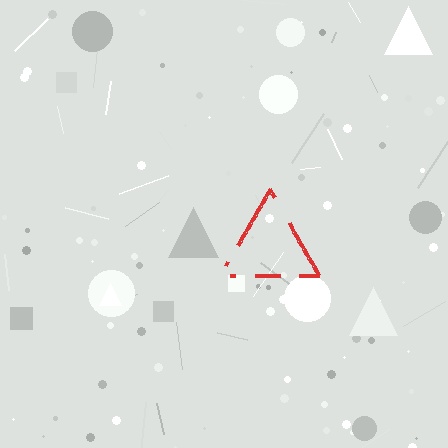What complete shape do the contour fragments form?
The contour fragments form a triangle.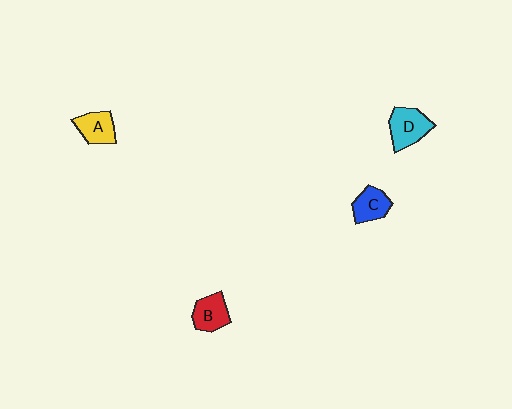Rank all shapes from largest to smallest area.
From largest to smallest: D (cyan), B (red), A (yellow), C (blue).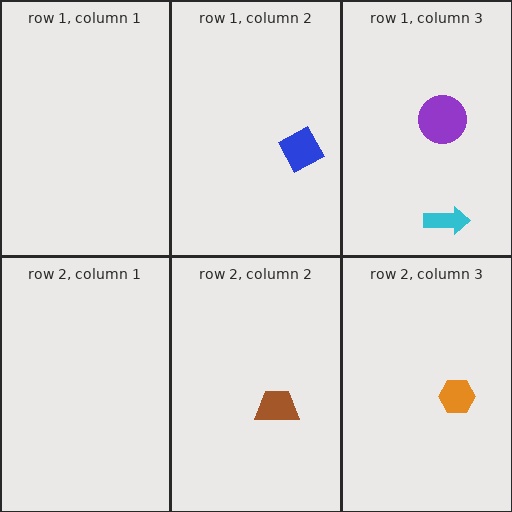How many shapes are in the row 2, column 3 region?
1.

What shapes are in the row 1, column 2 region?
The blue diamond.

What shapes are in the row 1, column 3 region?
The purple circle, the cyan arrow.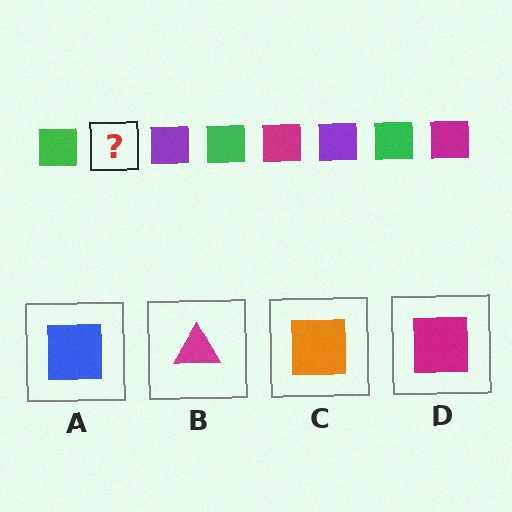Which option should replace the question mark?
Option D.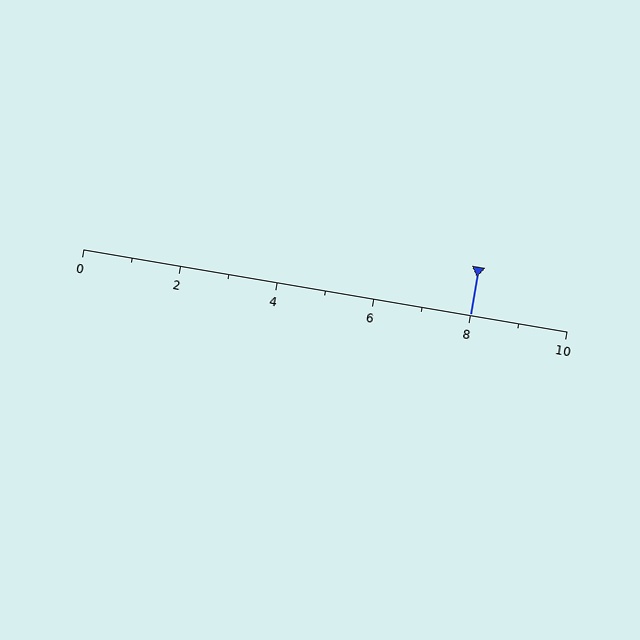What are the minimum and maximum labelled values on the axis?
The axis runs from 0 to 10.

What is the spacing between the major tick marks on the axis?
The major ticks are spaced 2 apart.